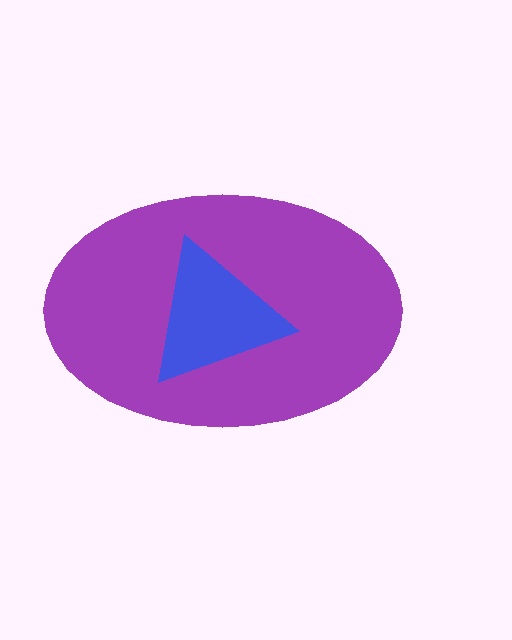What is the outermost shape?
The purple ellipse.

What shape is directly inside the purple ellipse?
The blue triangle.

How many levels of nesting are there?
2.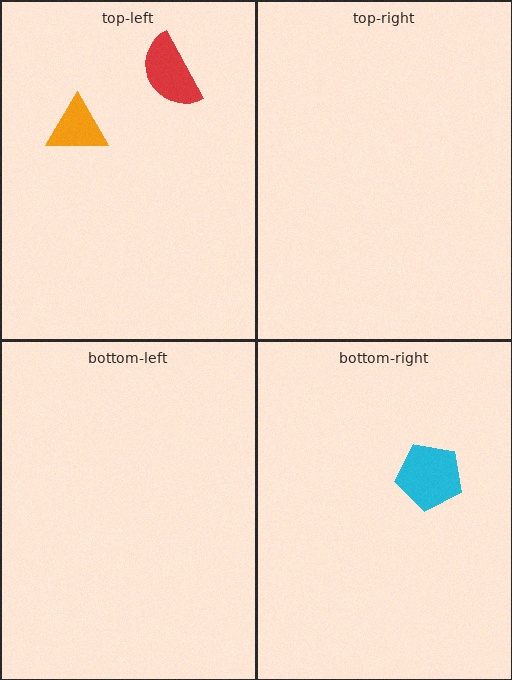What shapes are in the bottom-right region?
The cyan pentagon.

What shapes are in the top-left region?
The red semicircle, the orange triangle.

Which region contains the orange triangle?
The top-left region.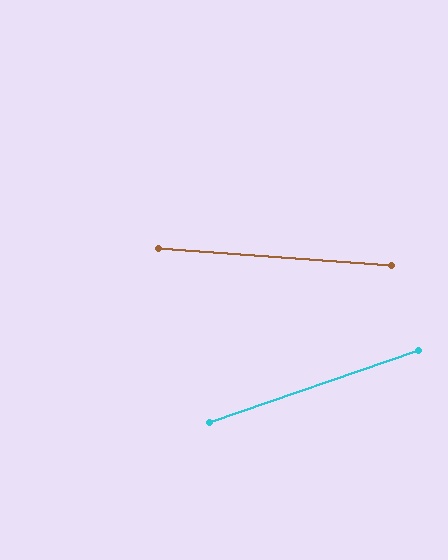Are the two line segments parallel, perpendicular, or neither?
Neither parallel nor perpendicular — they differ by about 23°.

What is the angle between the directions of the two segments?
Approximately 23 degrees.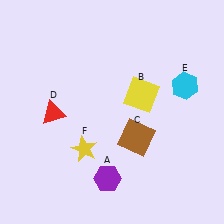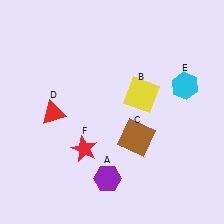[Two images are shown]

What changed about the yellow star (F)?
In Image 1, F is yellow. In Image 2, it changed to red.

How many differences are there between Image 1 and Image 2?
There is 1 difference between the two images.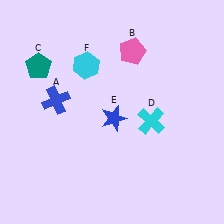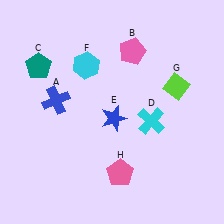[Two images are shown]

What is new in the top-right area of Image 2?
A lime diamond (G) was added in the top-right area of Image 2.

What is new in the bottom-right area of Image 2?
A pink pentagon (H) was added in the bottom-right area of Image 2.